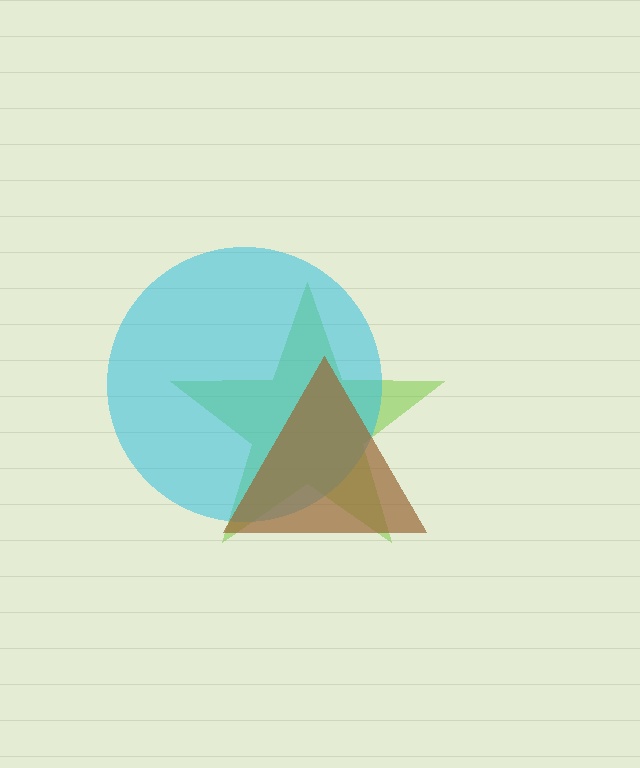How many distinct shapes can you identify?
There are 3 distinct shapes: a lime star, a cyan circle, a brown triangle.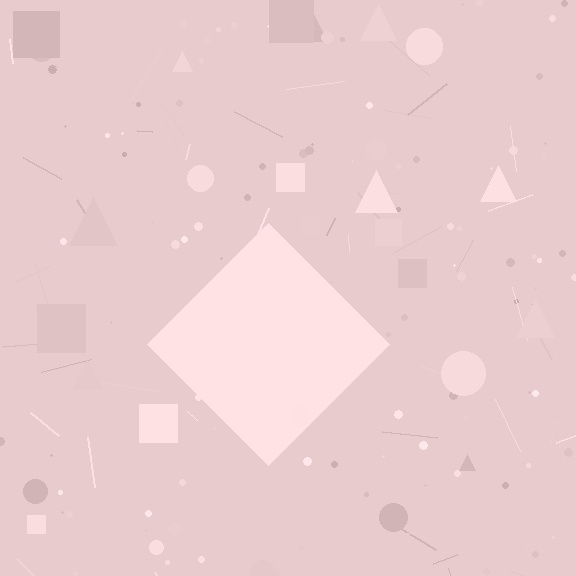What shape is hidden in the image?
A diamond is hidden in the image.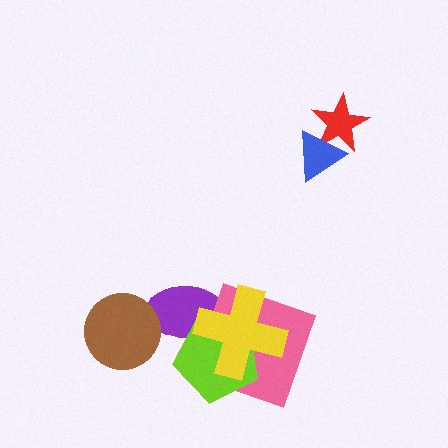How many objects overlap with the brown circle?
1 object overlaps with the brown circle.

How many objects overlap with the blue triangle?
1 object overlaps with the blue triangle.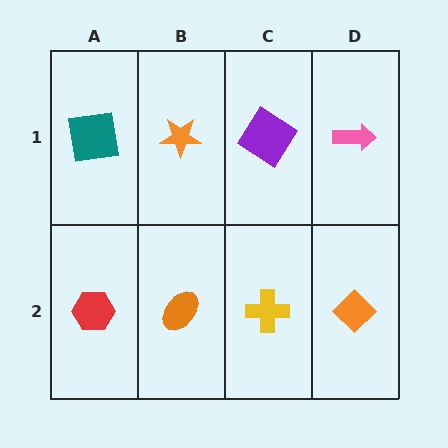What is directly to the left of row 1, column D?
A purple diamond.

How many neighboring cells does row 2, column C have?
3.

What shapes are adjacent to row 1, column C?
A yellow cross (row 2, column C), an orange star (row 1, column B), a pink arrow (row 1, column D).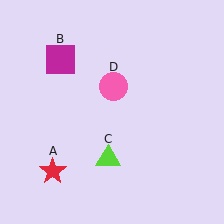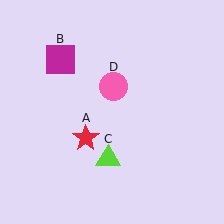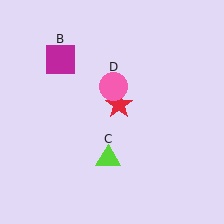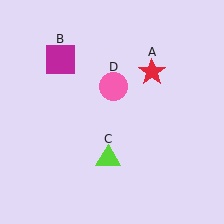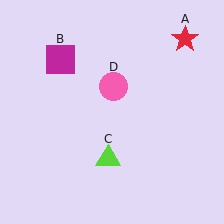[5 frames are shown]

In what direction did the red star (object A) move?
The red star (object A) moved up and to the right.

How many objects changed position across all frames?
1 object changed position: red star (object A).